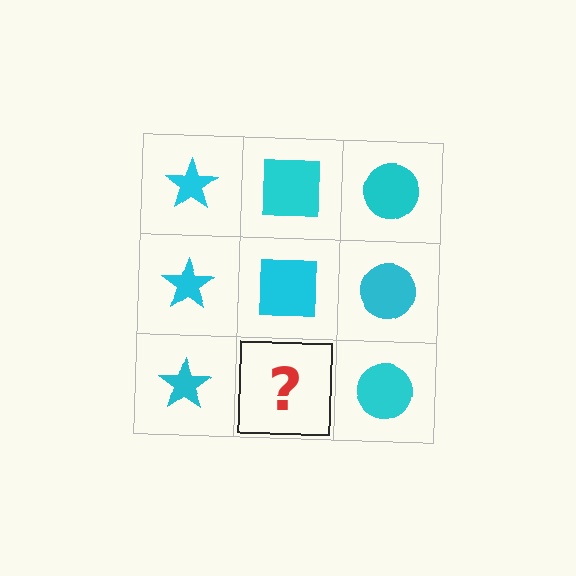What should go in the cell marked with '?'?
The missing cell should contain a cyan square.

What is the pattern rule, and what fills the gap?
The rule is that each column has a consistent shape. The gap should be filled with a cyan square.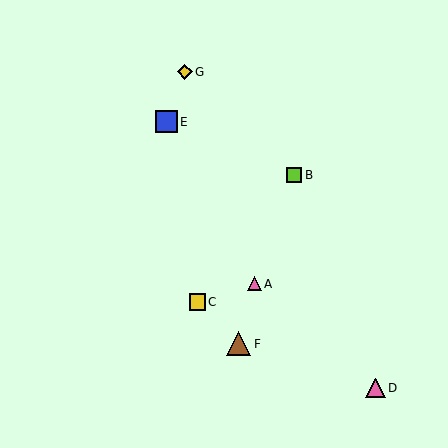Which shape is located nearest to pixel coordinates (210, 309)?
The yellow square (labeled C) at (197, 302) is nearest to that location.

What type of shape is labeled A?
Shape A is a pink triangle.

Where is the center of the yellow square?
The center of the yellow square is at (197, 302).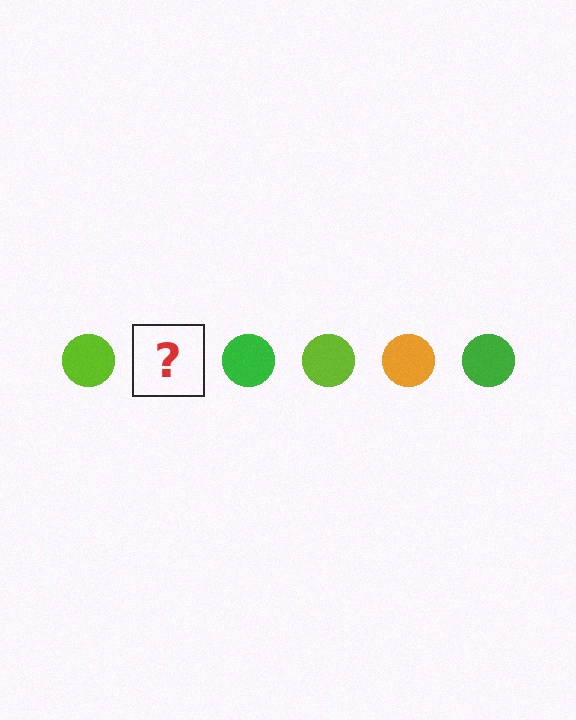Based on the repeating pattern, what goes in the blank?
The blank should be an orange circle.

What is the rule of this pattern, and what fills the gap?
The rule is that the pattern cycles through lime, orange, green circles. The gap should be filled with an orange circle.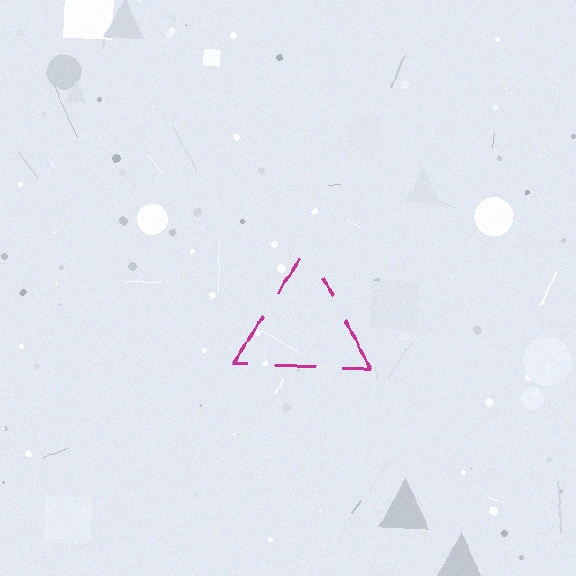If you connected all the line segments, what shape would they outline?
They would outline a triangle.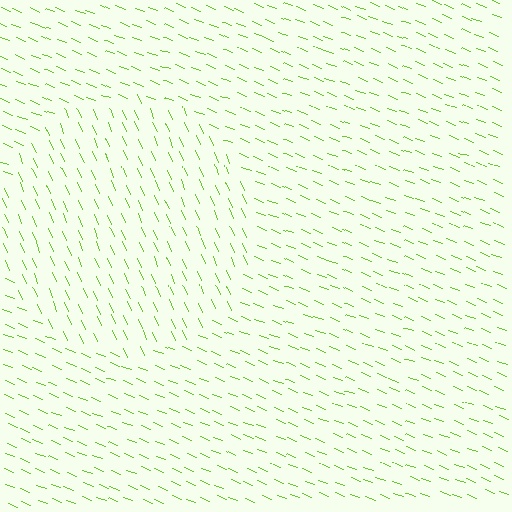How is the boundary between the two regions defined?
The boundary is defined purely by a change in line orientation (approximately 45 degrees difference). All lines are the same color and thickness.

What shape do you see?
I see a circle.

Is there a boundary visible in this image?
Yes, there is a texture boundary formed by a change in line orientation.